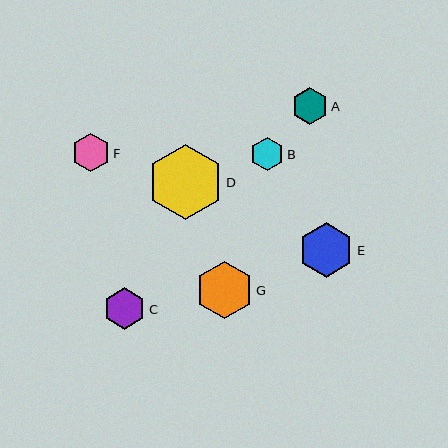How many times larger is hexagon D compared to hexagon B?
Hexagon D is approximately 2.3 times the size of hexagon B.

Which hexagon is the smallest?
Hexagon B is the smallest with a size of approximately 33 pixels.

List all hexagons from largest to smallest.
From largest to smallest: D, G, E, C, F, A, B.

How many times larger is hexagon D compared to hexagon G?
Hexagon D is approximately 1.3 times the size of hexagon G.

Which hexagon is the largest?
Hexagon D is the largest with a size of approximately 76 pixels.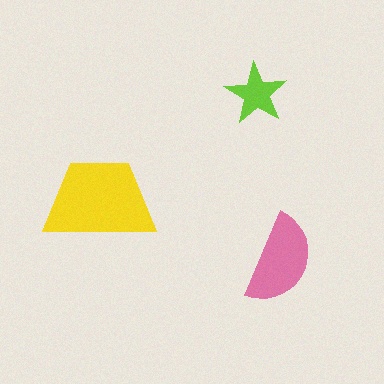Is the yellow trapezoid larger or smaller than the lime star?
Larger.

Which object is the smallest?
The lime star.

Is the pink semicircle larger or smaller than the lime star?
Larger.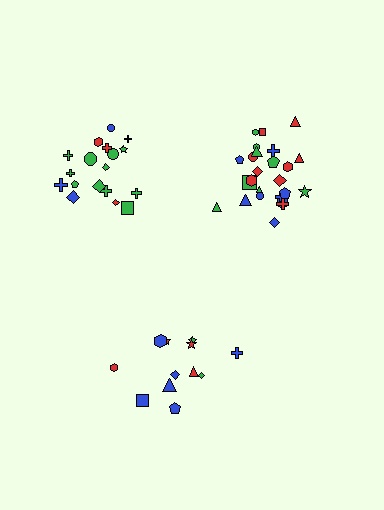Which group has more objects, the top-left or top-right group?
The top-right group.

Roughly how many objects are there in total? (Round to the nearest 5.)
Roughly 55 objects in total.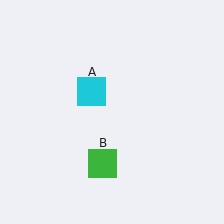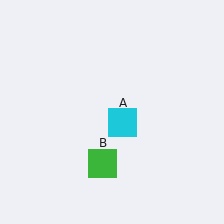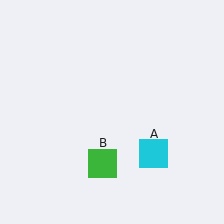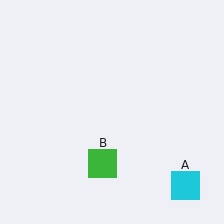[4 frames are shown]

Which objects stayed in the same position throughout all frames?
Green square (object B) remained stationary.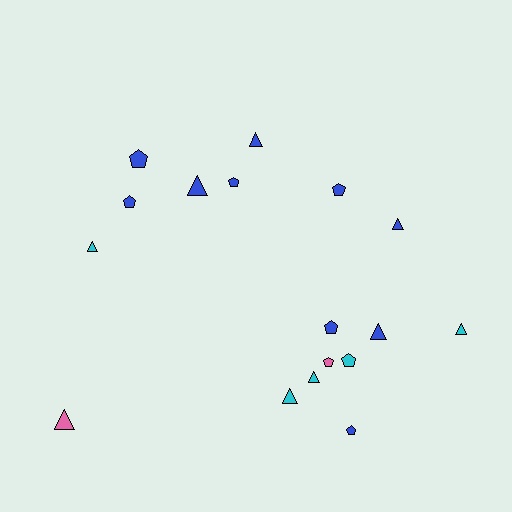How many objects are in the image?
There are 17 objects.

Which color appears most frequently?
Blue, with 10 objects.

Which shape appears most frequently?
Triangle, with 9 objects.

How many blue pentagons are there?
There are 6 blue pentagons.